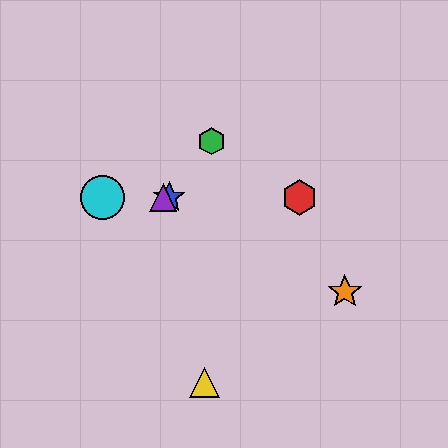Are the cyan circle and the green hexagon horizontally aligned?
No, the cyan circle is at y≈198 and the green hexagon is at y≈141.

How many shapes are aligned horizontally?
4 shapes (the red hexagon, the blue star, the purple triangle, the cyan circle) are aligned horizontally.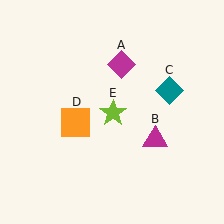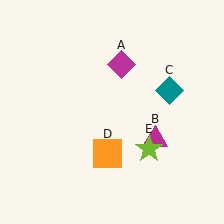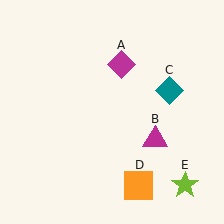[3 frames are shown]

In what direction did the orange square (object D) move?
The orange square (object D) moved down and to the right.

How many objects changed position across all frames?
2 objects changed position: orange square (object D), lime star (object E).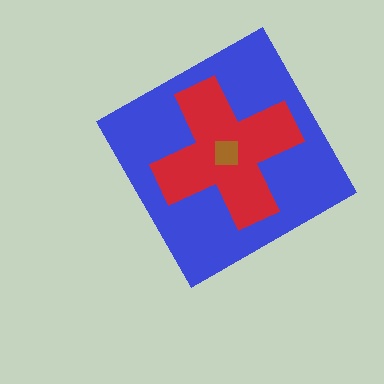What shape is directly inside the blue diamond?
The red cross.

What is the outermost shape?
The blue diamond.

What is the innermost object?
The brown square.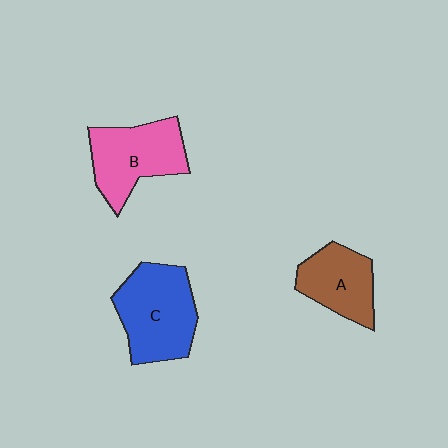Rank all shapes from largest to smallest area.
From largest to smallest: C (blue), B (pink), A (brown).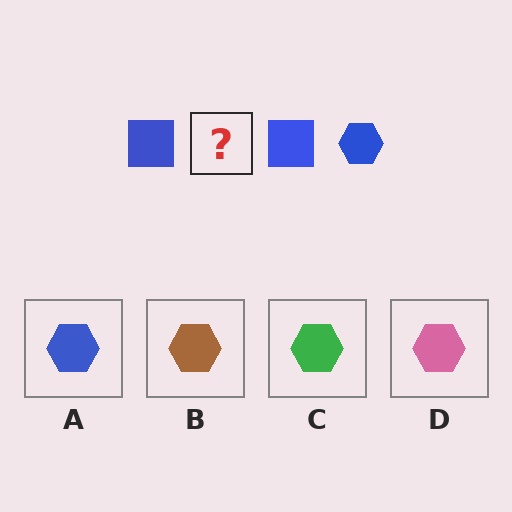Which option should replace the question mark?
Option A.